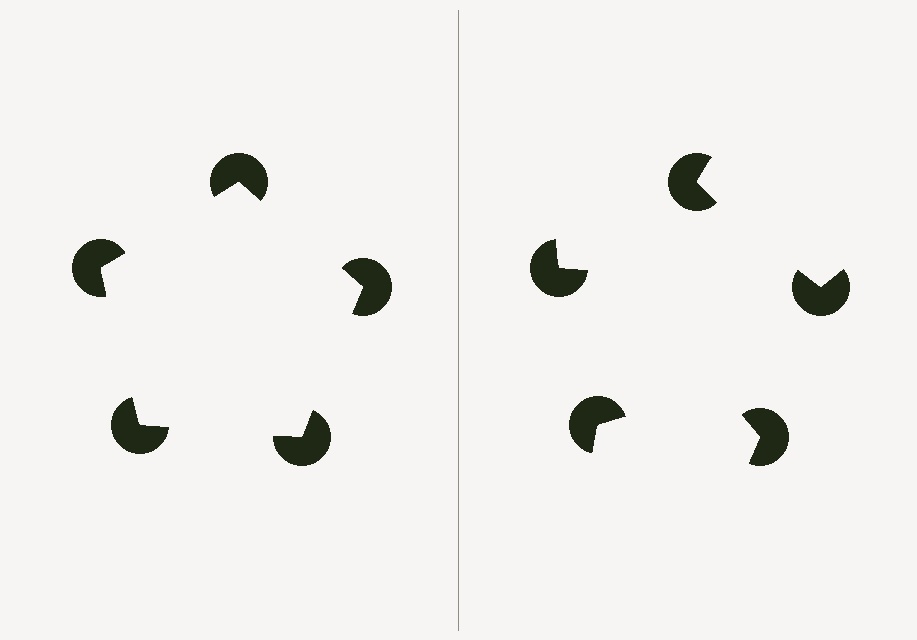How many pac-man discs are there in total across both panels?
10 — 5 on each side.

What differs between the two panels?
The pac-man discs are positioned identically on both sides; only the wedge orientations differ. On the left they align to a pentagon; on the right they are misaligned.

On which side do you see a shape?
An illusory pentagon appears on the left side. On the right side the wedge cuts are rotated, so no coherent shape forms.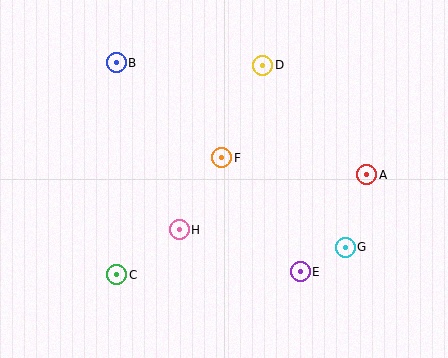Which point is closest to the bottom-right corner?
Point G is closest to the bottom-right corner.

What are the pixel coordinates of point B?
Point B is at (116, 63).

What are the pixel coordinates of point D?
Point D is at (262, 65).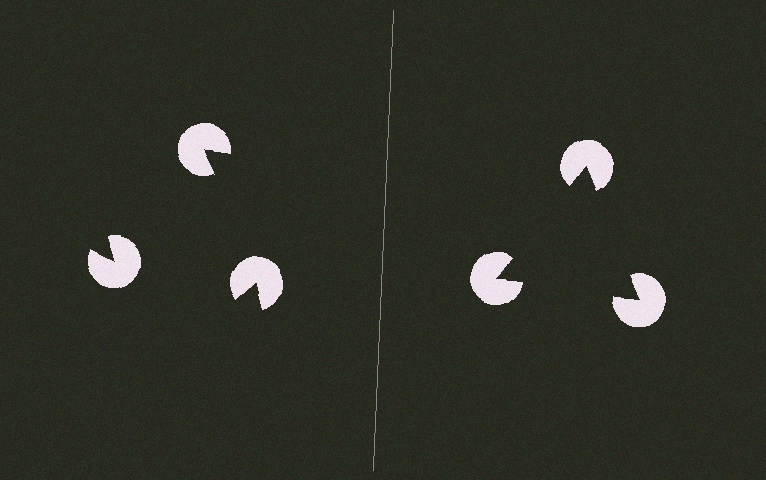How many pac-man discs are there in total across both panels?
6 — 3 on each side.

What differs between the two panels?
The pac-man discs are positioned identically on both sides; only the wedge orientations differ. On the right they align to a triangle; on the left they are misaligned.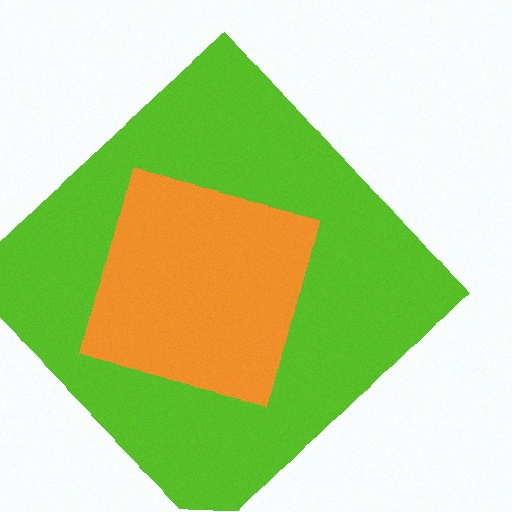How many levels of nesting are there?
2.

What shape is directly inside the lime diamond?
The orange square.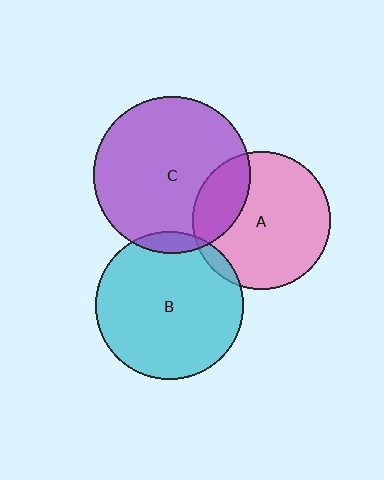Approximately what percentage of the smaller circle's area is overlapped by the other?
Approximately 5%.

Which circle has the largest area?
Circle C (purple).